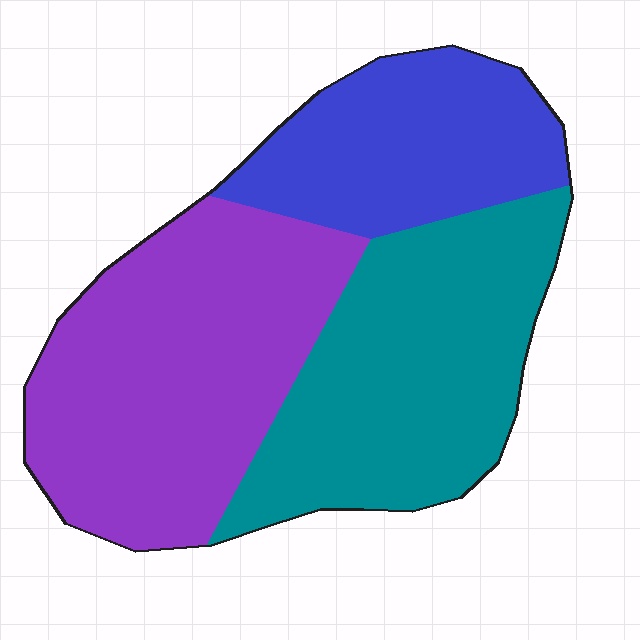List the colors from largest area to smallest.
From largest to smallest: purple, teal, blue.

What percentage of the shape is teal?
Teal covers around 35% of the shape.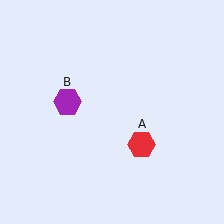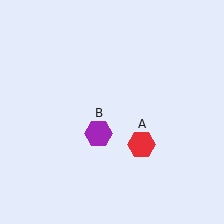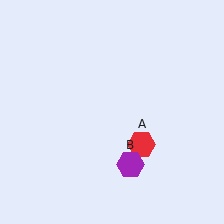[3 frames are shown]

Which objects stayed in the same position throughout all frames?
Red hexagon (object A) remained stationary.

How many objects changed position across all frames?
1 object changed position: purple hexagon (object B).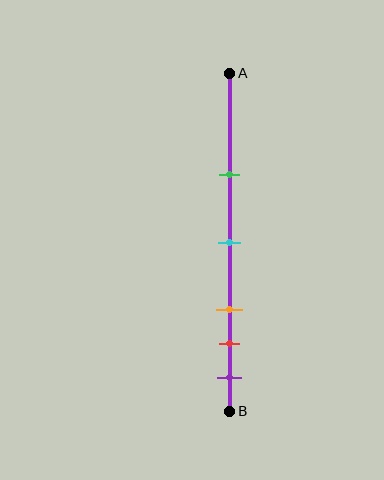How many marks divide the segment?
There are 5 marks dividing the segment.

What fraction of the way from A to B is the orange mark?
The orange mark is approximately 70% (0.7) of the way from A to B.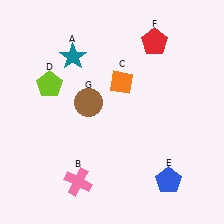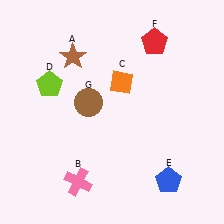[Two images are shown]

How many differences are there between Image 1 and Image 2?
There is 1 difference between the two images.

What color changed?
The star (A) changed from teal in Image 1 to brown in Image 2.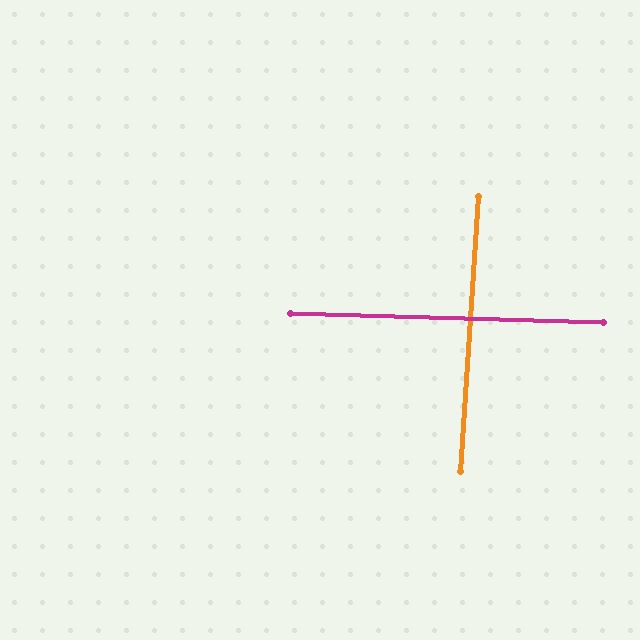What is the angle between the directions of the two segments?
Approximately 88 degrees.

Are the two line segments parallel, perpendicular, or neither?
Perpendicular — they meet at approximately 88°.